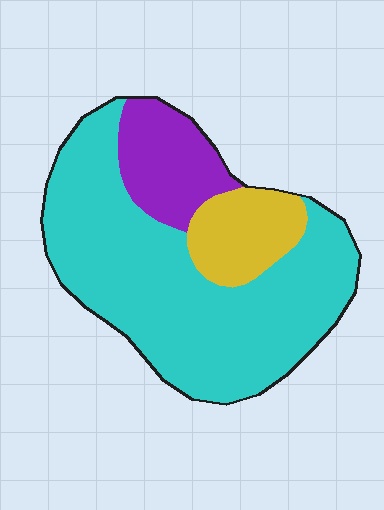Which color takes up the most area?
Cyan, at roughly 70%.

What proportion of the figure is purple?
Purple takes up about one sixth (1/6) of the figure.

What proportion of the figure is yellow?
Yellow covers 14% of the figure.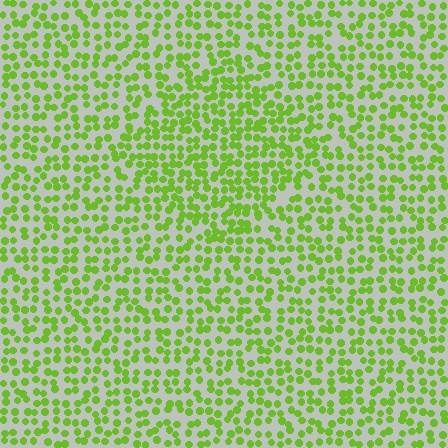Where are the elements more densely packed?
The elements are more densely packed inside the diamond boundary.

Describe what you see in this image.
The image contains small lime elements arranged at two different densities. A diamond-shaped region is visible where the elements are more densely packed than the surrounding area.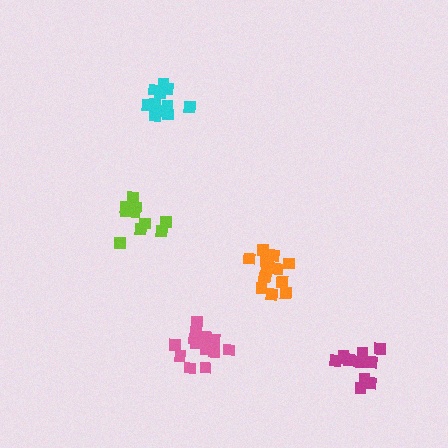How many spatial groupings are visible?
There are 5 spatial groupings.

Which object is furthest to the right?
The magenta cluster is rightmost.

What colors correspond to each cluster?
The clusters are colored: lime, orange, cyan, pink, magenta.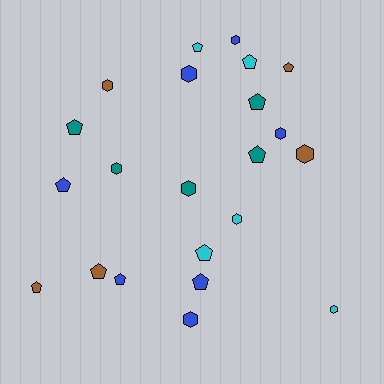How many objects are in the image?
There are 22 objects.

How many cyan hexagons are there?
There are 2 cyan hexagons.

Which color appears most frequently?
Blue, with 7 objects.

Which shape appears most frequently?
Pentagon, with 12 objects.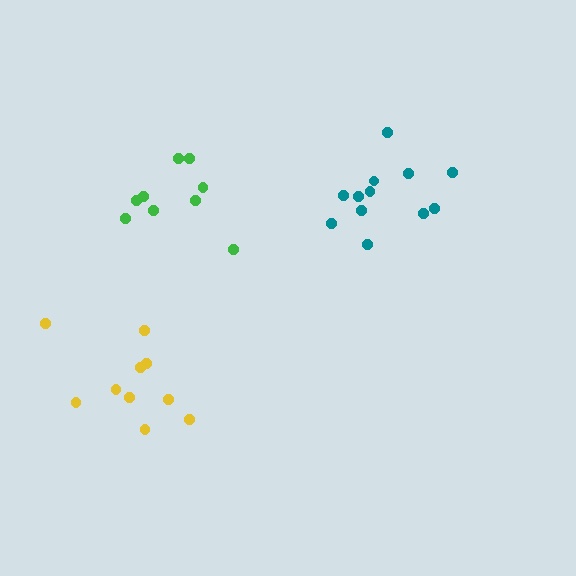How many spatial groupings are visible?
There are 3 spatial groupings.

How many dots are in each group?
Group 1: 10 dots, Group 2: 12 dots, Group 3: 9 dots (31 total).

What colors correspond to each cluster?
The clusters are colored: yellow, teal, green.